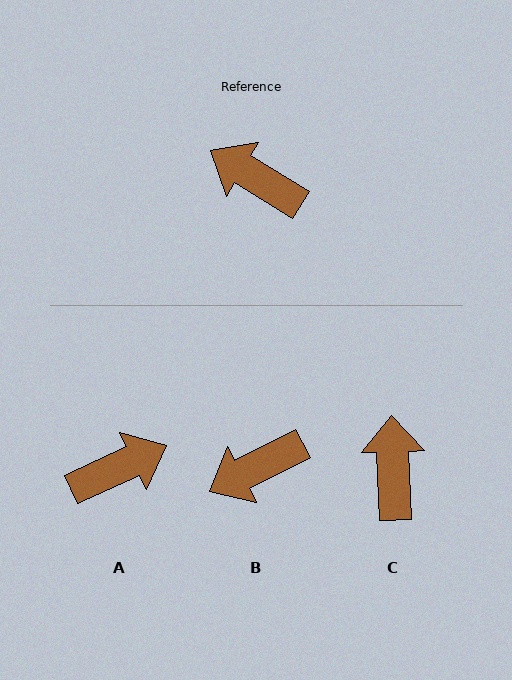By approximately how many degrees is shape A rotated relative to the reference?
Approximately 124 degrees clockwise.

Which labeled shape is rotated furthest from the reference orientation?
A, about 124 degrees away.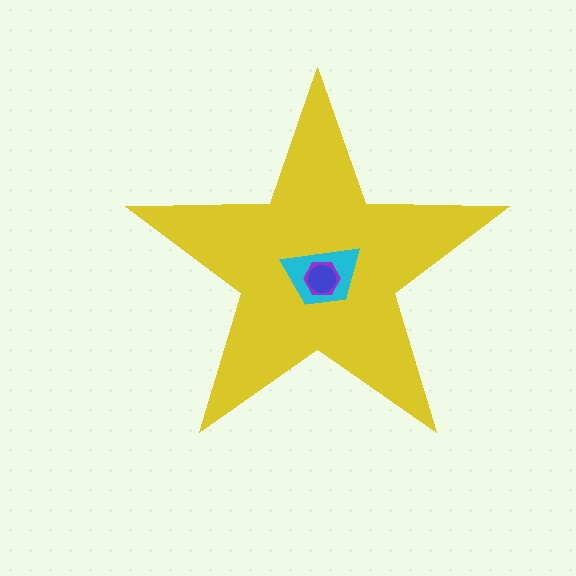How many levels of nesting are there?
4.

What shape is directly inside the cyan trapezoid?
The purple hexagon.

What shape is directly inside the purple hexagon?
The blue circle.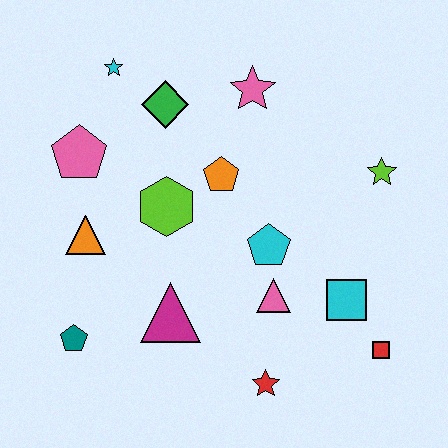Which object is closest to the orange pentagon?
The lime hexagon is closest to the orange pentagon.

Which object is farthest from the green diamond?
The red square is farthest from the green diamond.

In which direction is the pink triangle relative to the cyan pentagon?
The pink triangle is below the cyan pentagon.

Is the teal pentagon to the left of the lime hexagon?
Yes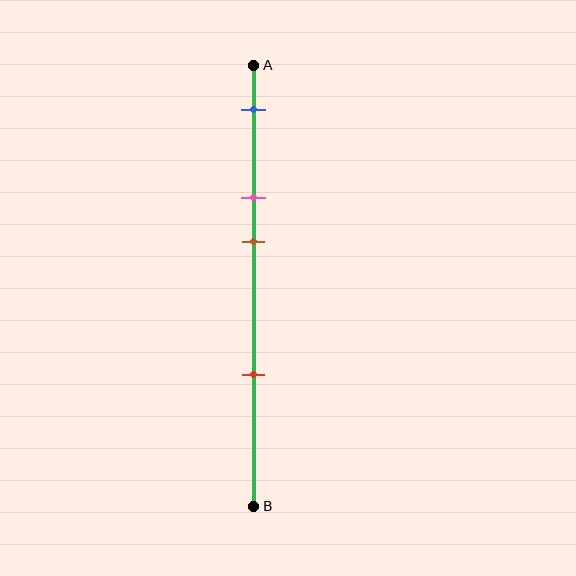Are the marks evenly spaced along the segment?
No, the marks are not evenly spaced.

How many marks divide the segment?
There are 4 marks dividing the segment.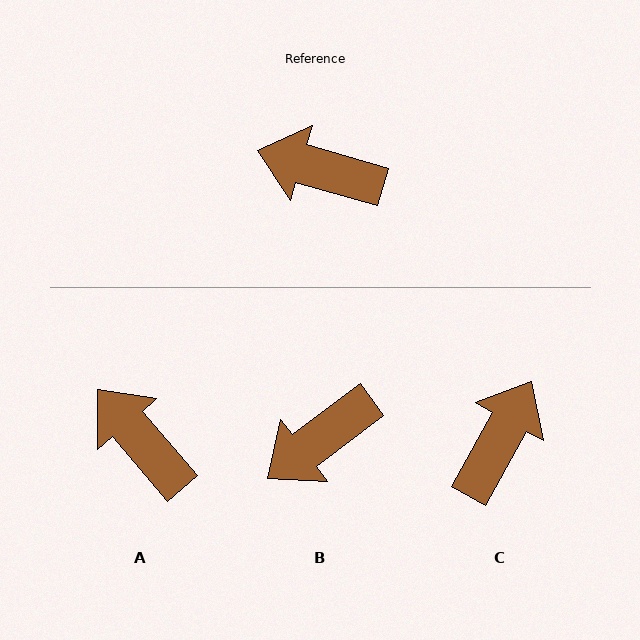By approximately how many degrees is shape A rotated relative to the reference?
Approximately 33 degrees clockwise.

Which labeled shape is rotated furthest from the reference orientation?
C, about 102 degrees away.